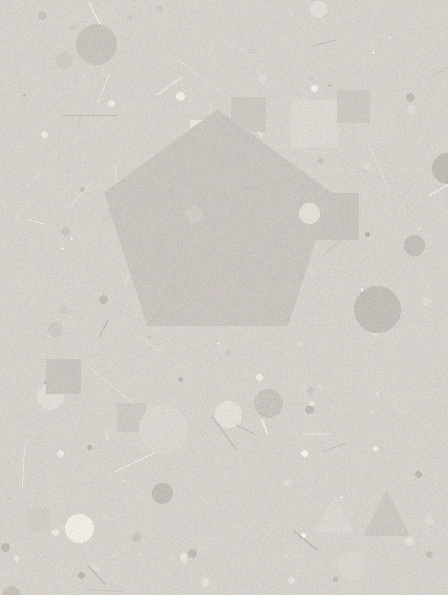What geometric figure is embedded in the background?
A pentagon is embedded in the background.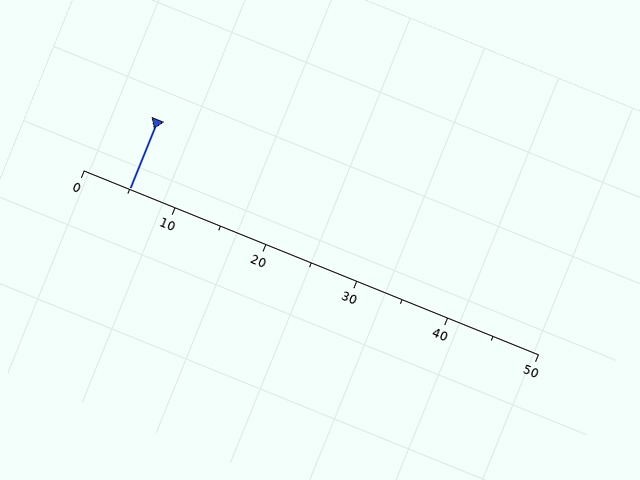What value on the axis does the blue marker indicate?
The marker indicates approximately 5.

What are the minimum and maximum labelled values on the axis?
The axis runs from 0 to 50.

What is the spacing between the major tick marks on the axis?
The major ticks are spaced 10 apart.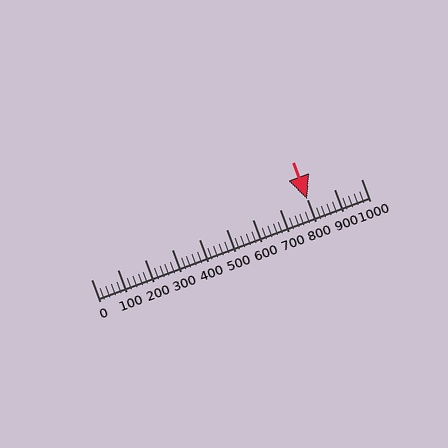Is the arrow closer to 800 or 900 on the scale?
The arrow is closer to 800.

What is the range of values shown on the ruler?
The ruler shows values from 0 to 1000.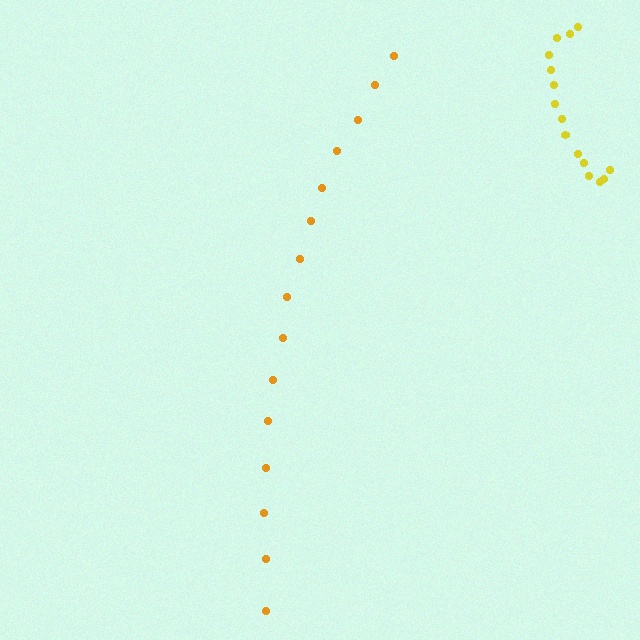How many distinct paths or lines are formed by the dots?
There are 2 distinct paths.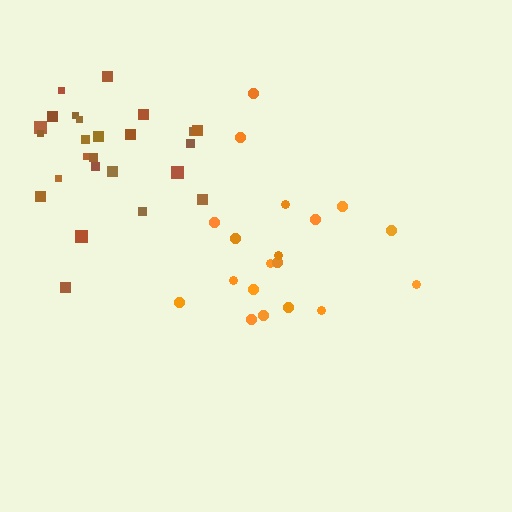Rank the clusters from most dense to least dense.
brown, orange.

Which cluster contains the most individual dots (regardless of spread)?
Brown (25).